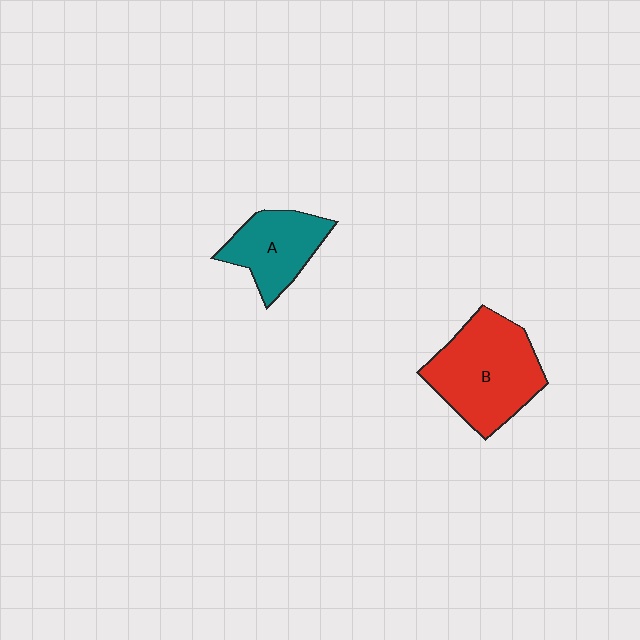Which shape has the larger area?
Shape B (red).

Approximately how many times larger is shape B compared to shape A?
Approximately 1.6 times.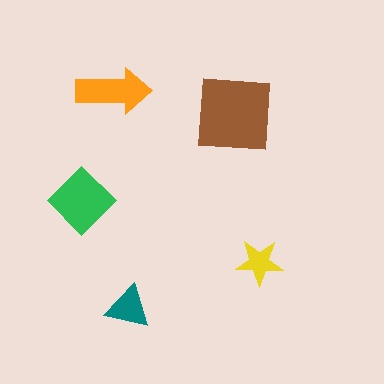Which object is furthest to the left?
The green diamond is leftmost.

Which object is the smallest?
The yellow star.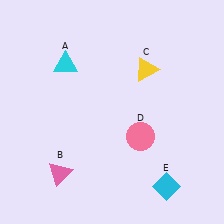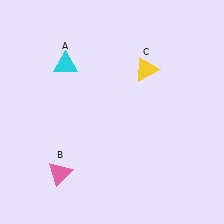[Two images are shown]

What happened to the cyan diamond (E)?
The cyan diamond (E) was removed in Image 2. It was in the bottom-right area of Image 1.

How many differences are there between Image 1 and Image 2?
There are 2 differences between the two images.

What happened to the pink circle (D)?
The pink circle (D) was removed in Image 2. It was in the bottom-right area of Image 1.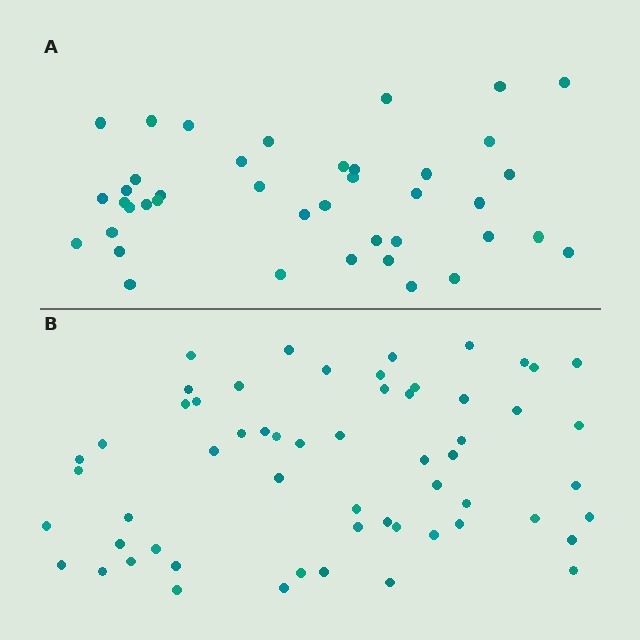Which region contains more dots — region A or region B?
Region B (the bottom region) has more dots.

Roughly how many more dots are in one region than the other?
Region B has approximately 15 more dots than region A.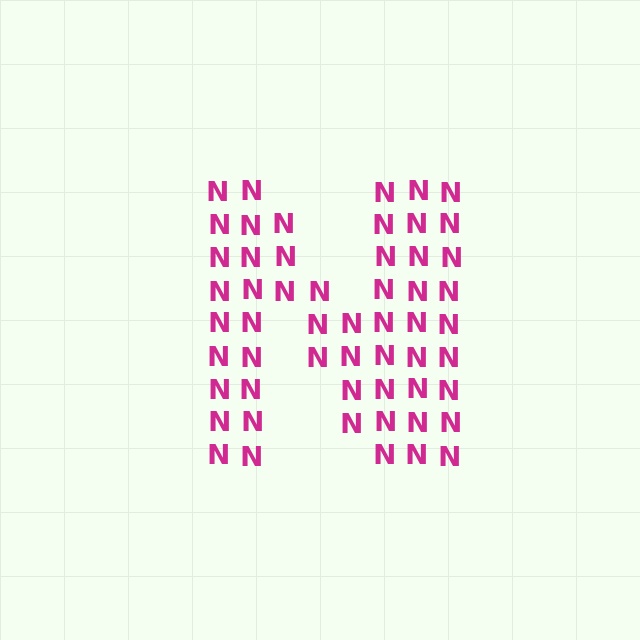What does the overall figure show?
The overall figure shows the letter N.